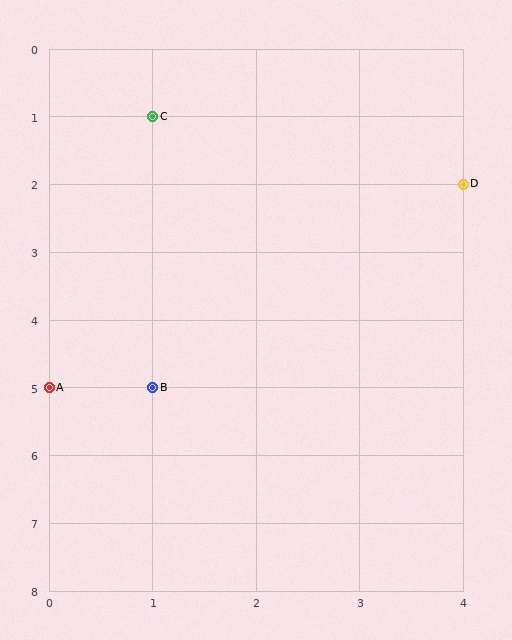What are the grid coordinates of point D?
Point D is at grid coordinates (4, 2).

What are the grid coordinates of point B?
Point B is at grid coordinates (1, 5).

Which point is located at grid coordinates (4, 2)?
Point D is at (4, 2).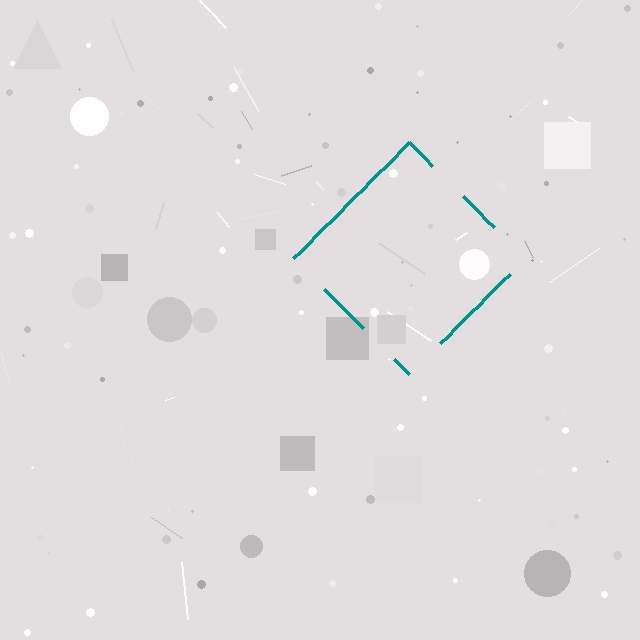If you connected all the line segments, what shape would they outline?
They would outline a diamond.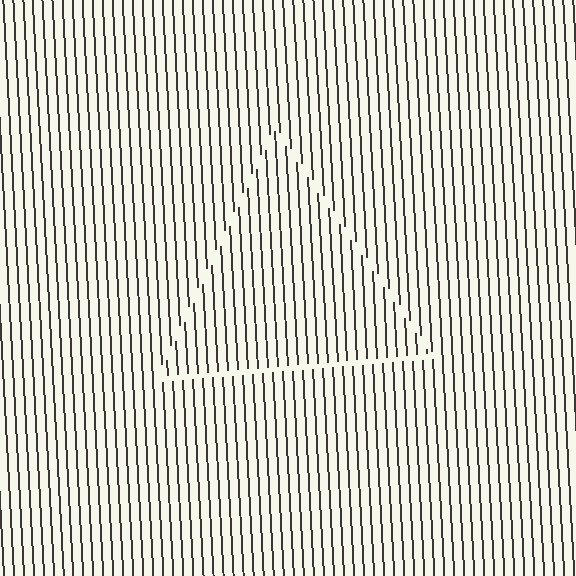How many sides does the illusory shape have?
3 sides — the line-ends trace a triangle.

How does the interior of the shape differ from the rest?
The interior of the shape contains the same grating, shifted by half a period — the contour is defined by the phase discontinuity where line-ends from the inner and outer gratings abut.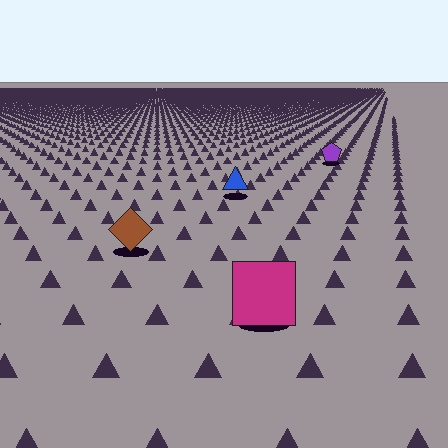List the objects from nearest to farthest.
From nearest to farthest: the magenta square, the brown diamond, the blue triangle, the purple pentagon.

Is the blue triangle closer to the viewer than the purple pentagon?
Yes. The blue triangle is closer — you can tell from the texture gradient: the ground texture is coarser near it.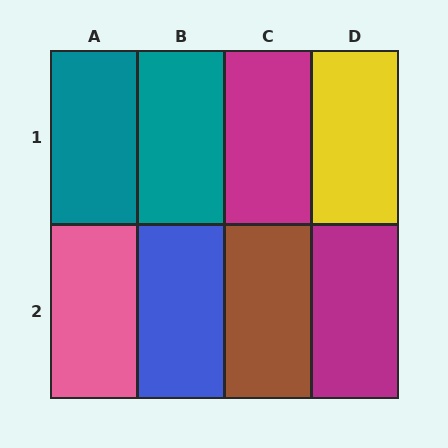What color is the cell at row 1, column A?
Teal.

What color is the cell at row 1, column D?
Yellow.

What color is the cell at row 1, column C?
Magenta.